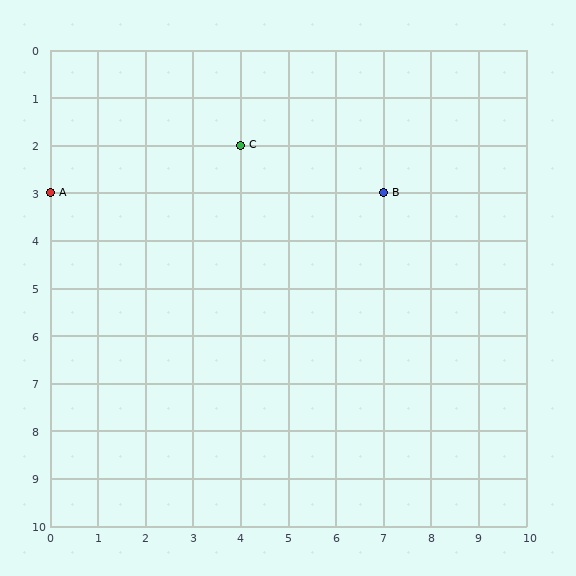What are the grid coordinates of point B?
Point B is at grid coordinates (7, 3).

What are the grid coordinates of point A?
Point A is at grid coordinates (0, 3).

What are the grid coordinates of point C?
Point C is at grid coordinates (4, 2).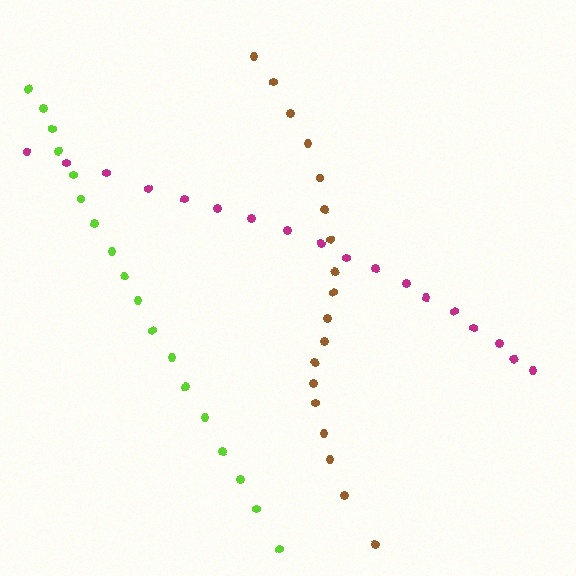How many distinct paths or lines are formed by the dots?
There are 3 distinct paths.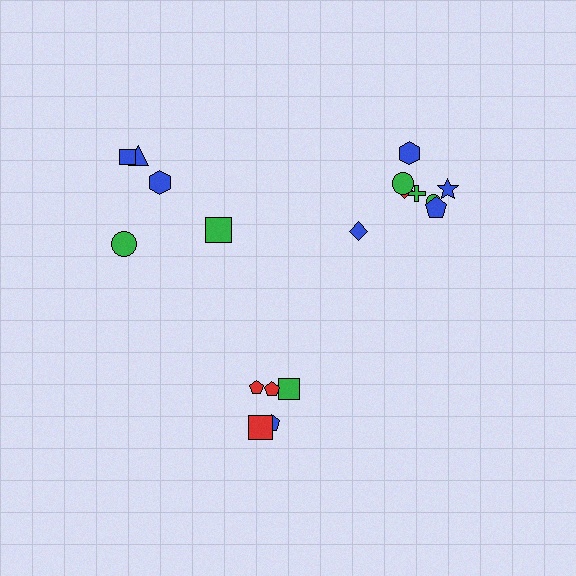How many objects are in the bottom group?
There are 5 objects.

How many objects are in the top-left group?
There are 5 objects.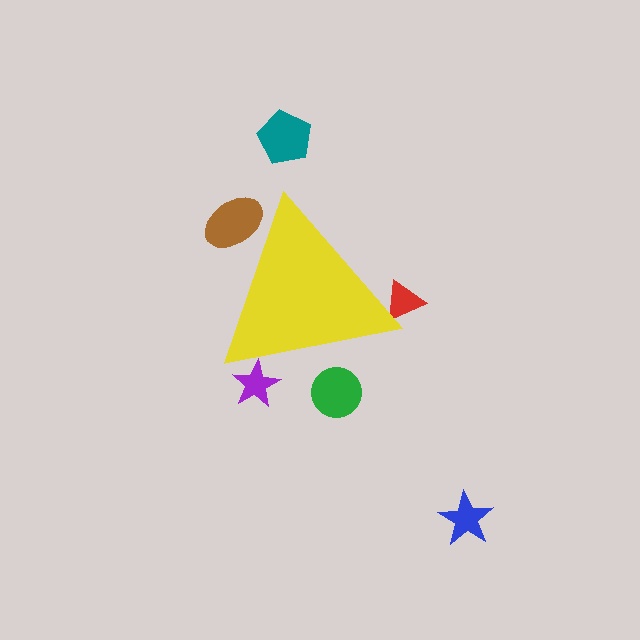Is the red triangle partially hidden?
Yes, the red triangle is partially hidden behind the yellow triangle.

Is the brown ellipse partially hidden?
Yes, the brown ellipse is partially hidden behind the yellow triangle.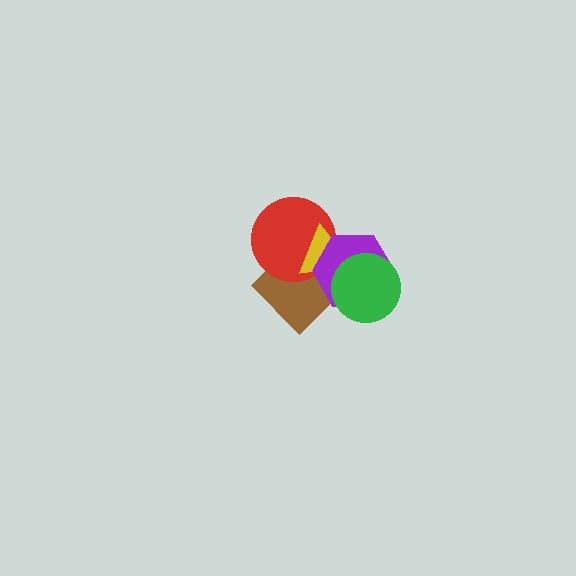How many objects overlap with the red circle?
3 objects overlap with the red circle.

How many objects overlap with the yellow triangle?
4 objects overlap with the yellow triangle.